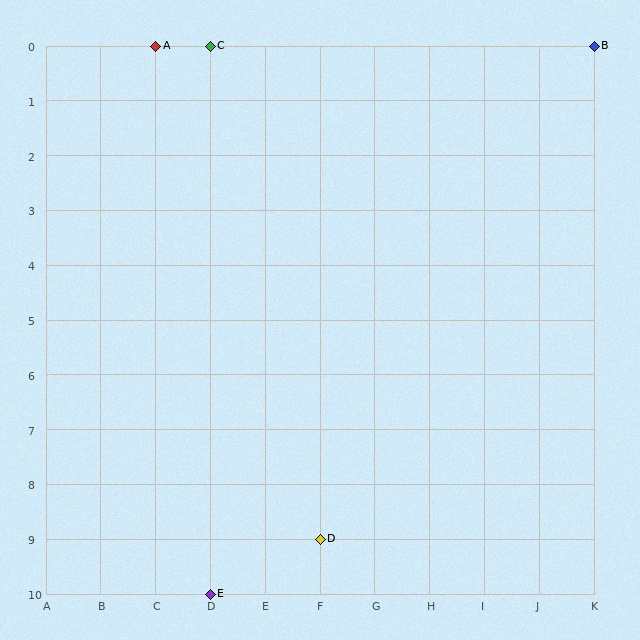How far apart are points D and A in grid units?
Points D and A are 3 columns and 9 rows apart (about 9.5 grid units diagonally).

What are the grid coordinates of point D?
Point D is at grid coordinates (F, 9).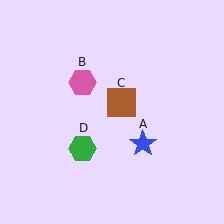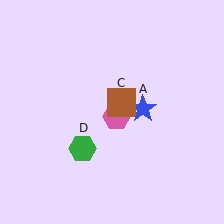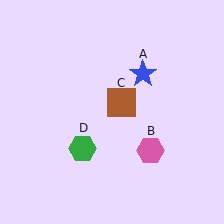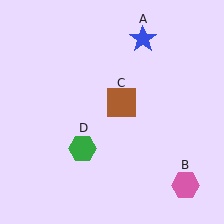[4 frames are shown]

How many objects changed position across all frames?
2 objects changed position: blue star (object A), pink hexagon (object B).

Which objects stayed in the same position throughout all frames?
Brown square (object C) and green hexagon (object D) remained stationary.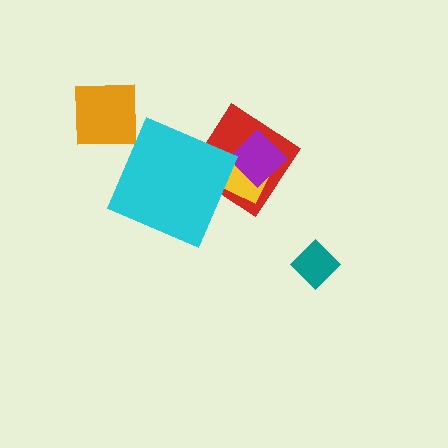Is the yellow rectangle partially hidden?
Yes, it is partially covered by another shape.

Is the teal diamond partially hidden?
No, no other shape covers it.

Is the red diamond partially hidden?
Yes, it is partially covered by another shape.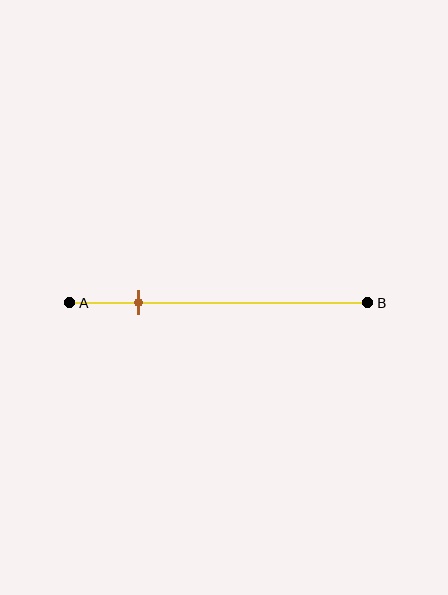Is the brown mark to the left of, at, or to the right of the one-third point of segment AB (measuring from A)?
The brown mark is to the left of the one-third point of segment AB.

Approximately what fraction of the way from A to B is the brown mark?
The brown mark is approximately 25% of the way from A to B.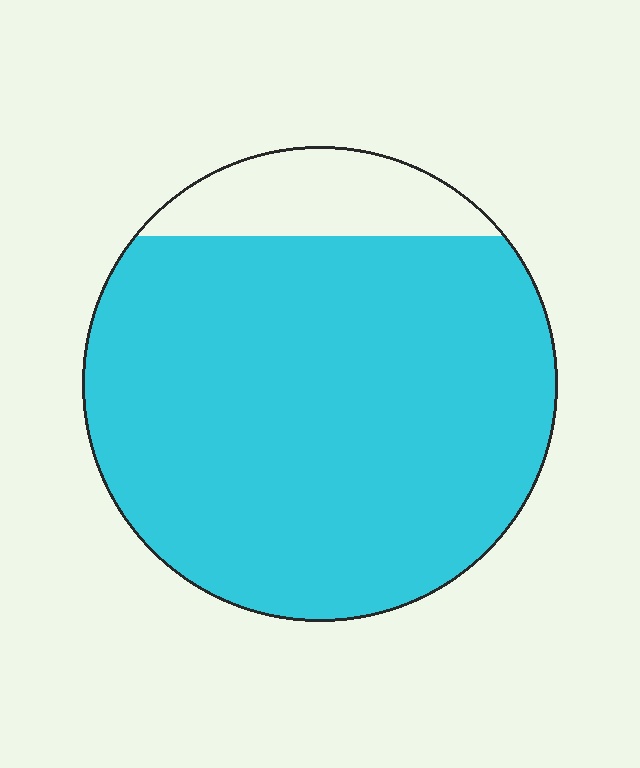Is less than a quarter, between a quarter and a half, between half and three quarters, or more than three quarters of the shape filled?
More than three quarters.